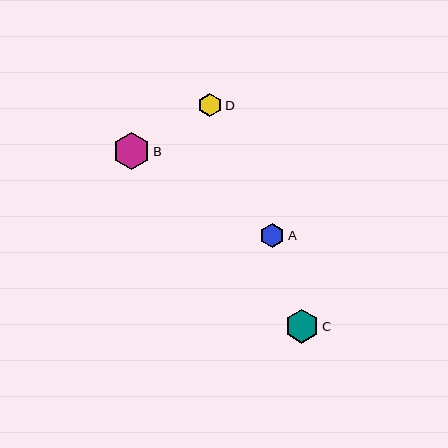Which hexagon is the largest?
Hexagon B is the largest with a size of approximately 37 pixels.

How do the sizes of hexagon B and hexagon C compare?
Hexagon B and hexagon C are approximately the same size.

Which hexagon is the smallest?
Hexagon D is the smallest with a size of approximately 24 pixels.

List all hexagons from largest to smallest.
From largest to smallest: B, C, A, D.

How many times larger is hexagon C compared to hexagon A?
Hexagon C is approximately 1.4 times the size of hexagon A.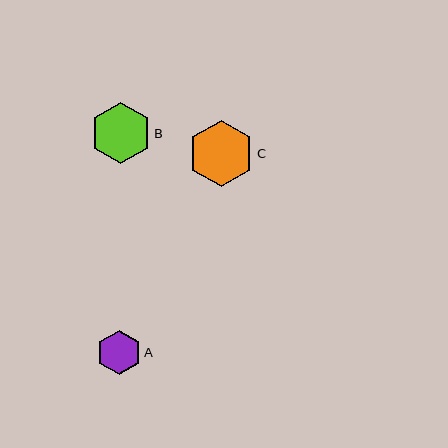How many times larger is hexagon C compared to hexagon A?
Hexagon C is approximately 1.5 times the size of hexagon A.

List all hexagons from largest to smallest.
From largest to smallest: C, B, A.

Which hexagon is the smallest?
Hexagon A is the smallest with a size of approximately 44 pixels.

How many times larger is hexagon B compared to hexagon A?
Hexagon B is approximately 1.4 times the size of hexagon A.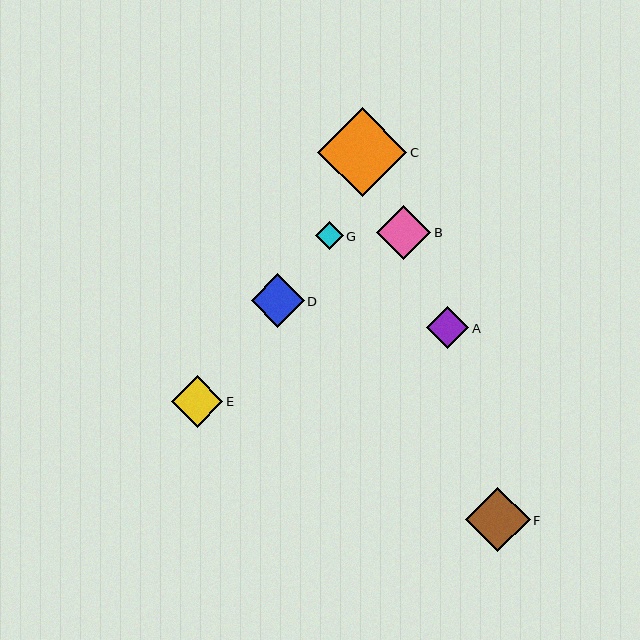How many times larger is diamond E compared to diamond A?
Diamond E is approximately 1.2 times the size of diamond A.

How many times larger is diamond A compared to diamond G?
Diamond A is approximately 1.5 times the size of diamond G.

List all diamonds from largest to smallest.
From largest to smallest: C, F, B, D, E, A, G.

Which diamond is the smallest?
Diamond G is the smallest with a size of approximately 28 pixels.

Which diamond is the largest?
Diamond C is the largest with a size of approximately 89 pixels.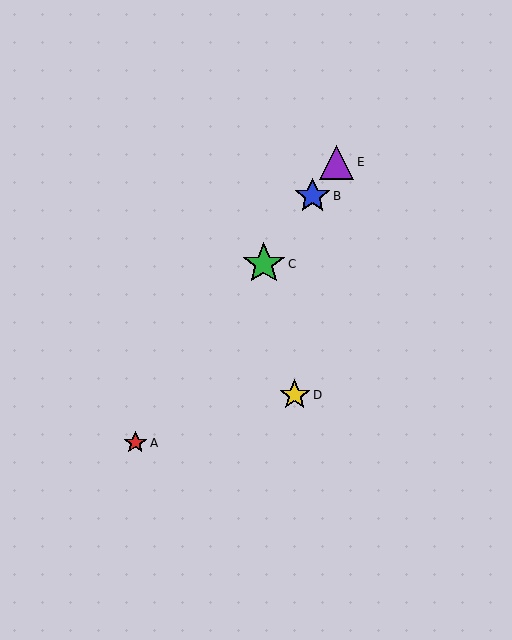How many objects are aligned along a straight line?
4 objects (A, B, C, E) are aligned along a straight line.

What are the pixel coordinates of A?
Object A is at (135, 443).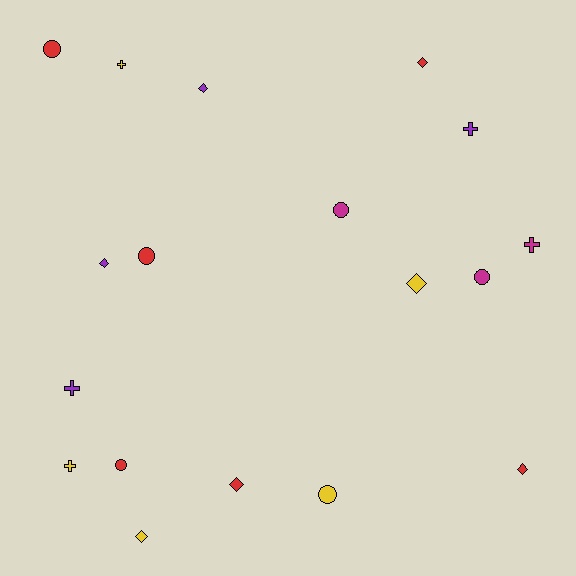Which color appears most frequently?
Red, with 6 objects.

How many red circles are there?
There are 3 red circles.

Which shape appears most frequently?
Diamond, with 7 objects.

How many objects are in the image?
There are 18 objects.